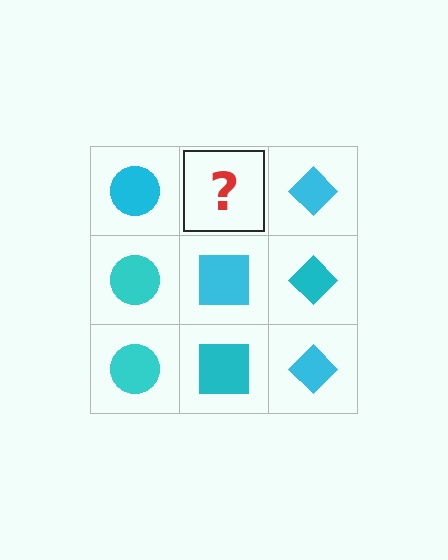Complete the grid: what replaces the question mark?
The question mark should be replaced with a cyan square.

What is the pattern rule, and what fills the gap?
The rule is that each column has a consistent shape. The gap should be filled with a cyan square.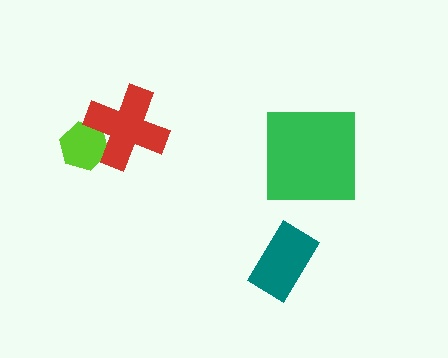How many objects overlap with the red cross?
1 object overlaps with the red cross.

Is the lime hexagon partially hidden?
Yes, it is partially covered by another shape.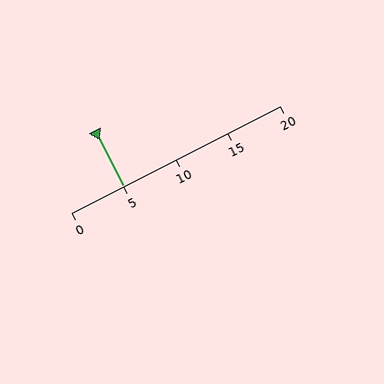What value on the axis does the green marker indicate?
The marker indicates approximately 5.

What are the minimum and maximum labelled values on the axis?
The axis runs from 0 to 20.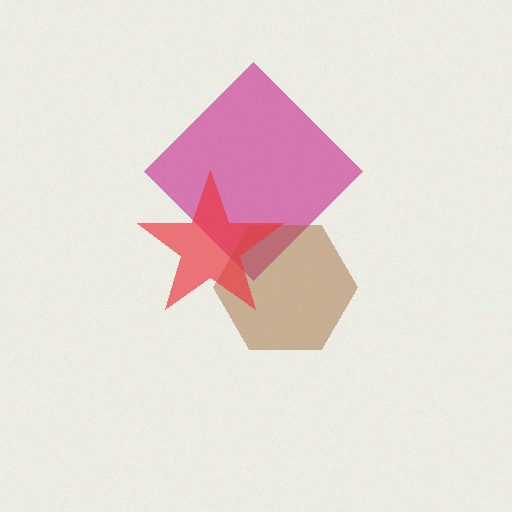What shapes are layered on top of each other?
The layered shapes are: a magenta diamond, a brown hexagon, a red star.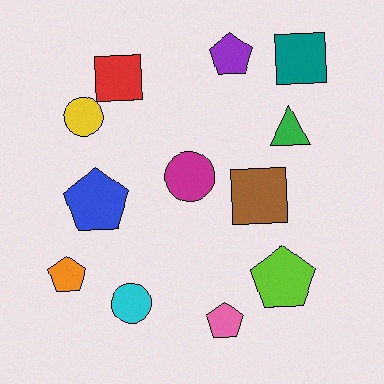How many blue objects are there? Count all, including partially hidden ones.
There is 1 blue object.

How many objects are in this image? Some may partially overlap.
There are 12 objects.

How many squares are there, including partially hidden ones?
There are 3 squares.